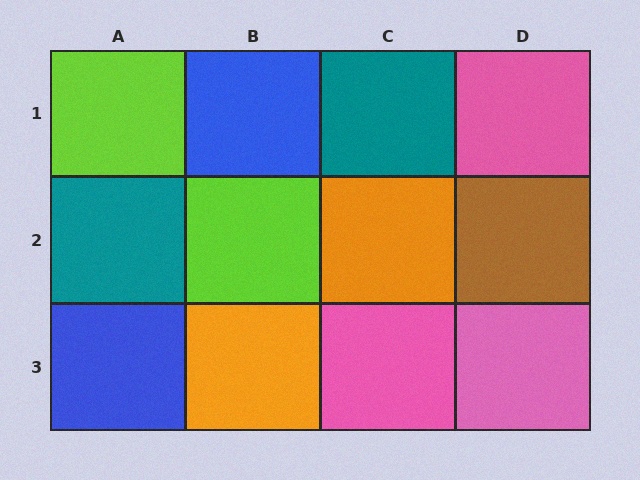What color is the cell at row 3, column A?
Blue.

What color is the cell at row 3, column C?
Pink.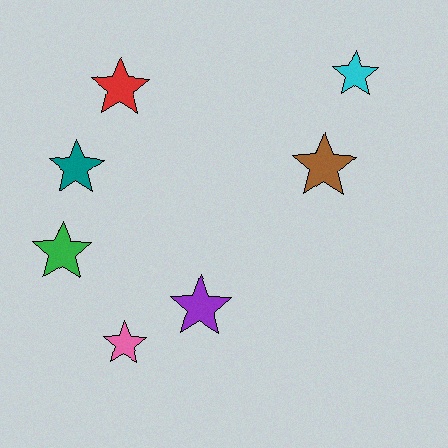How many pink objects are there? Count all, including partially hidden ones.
There is 1 pink object.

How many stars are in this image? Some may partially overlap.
There are 7 stars.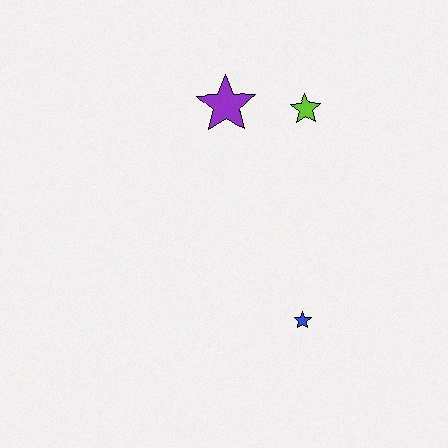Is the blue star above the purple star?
No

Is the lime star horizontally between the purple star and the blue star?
No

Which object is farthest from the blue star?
The purple star is farthest from the blue star.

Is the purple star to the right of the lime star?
No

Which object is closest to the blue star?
The lime star is closest to the blue star.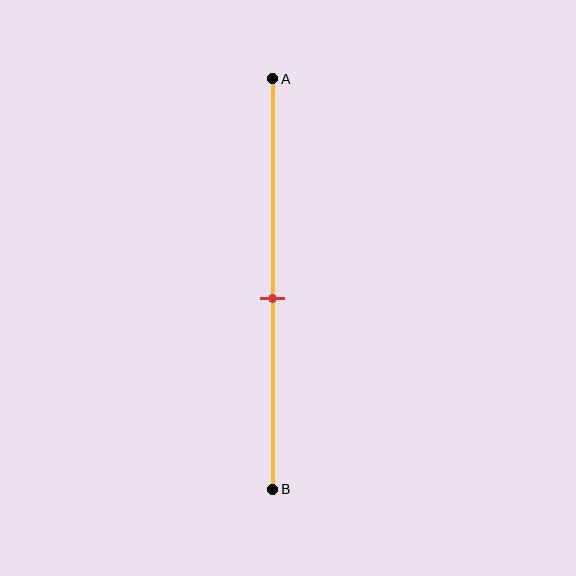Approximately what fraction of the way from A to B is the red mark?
The red mark is approximately 55% of the way from A to B.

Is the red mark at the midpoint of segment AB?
No, the mark is at about 55% from A, not at the 50% midpoint.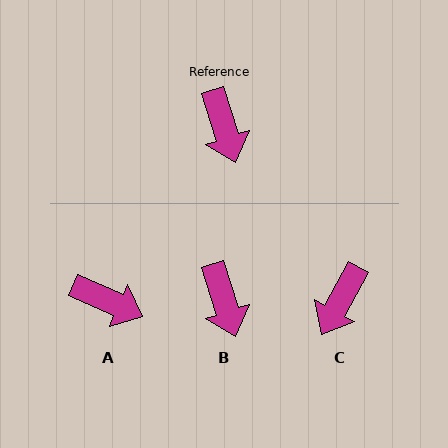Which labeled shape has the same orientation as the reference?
B.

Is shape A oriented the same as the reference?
No, it is off by about 48 degrees.